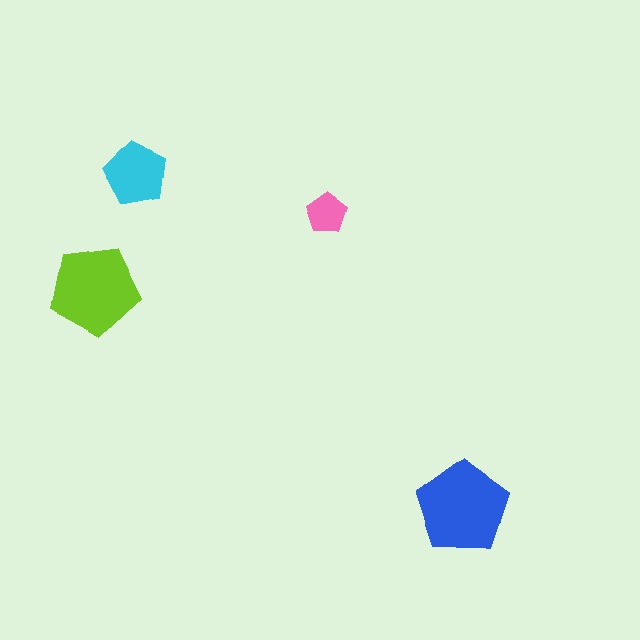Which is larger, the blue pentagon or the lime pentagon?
The blue one.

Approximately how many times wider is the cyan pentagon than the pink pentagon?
About 1.5 times wider.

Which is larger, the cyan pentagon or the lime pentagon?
The lime one.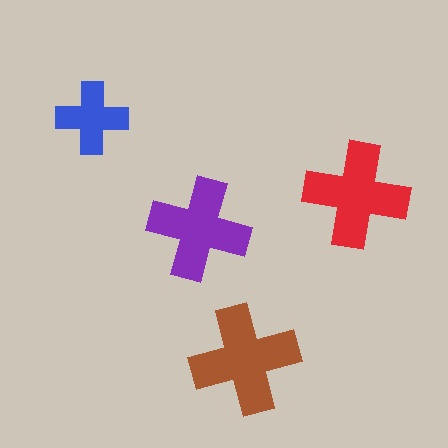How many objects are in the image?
There are 4 objects in the image.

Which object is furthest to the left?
The blue cross is leftmost.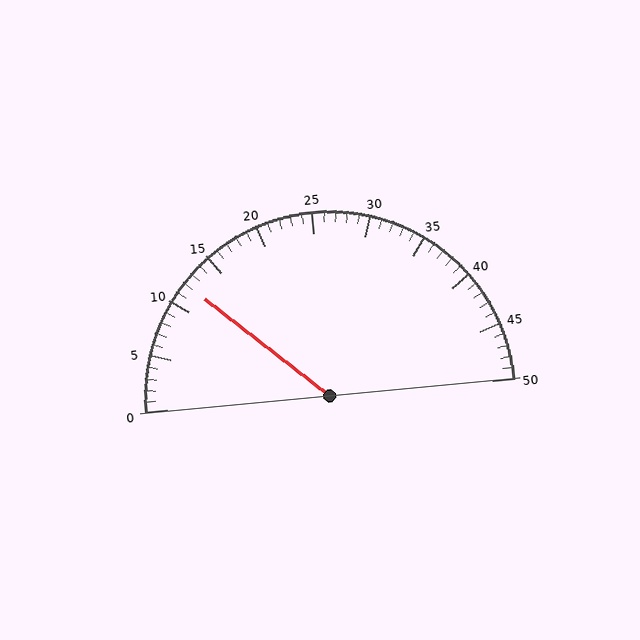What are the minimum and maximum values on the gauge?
The gauge ranges from 0 to 50.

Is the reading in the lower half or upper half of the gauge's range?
The reading is in the lower half of the range (0 to 50).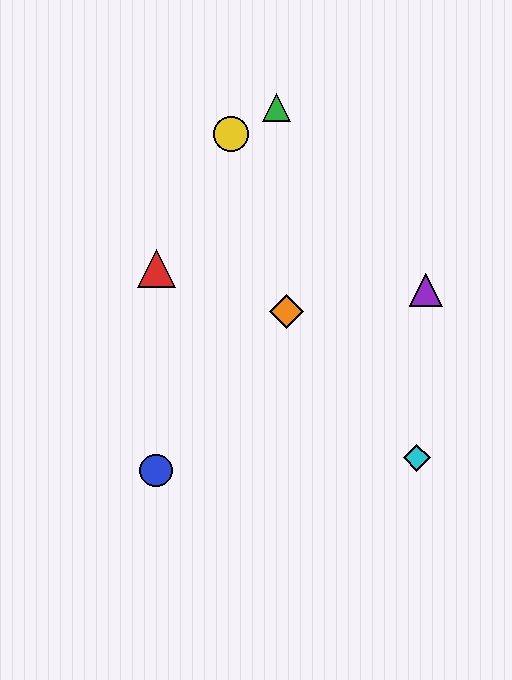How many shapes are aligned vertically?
2 shapes (the red triangle, the blue circle) are aligned vertically.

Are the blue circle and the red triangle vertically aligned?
Yes, both are at x≈156.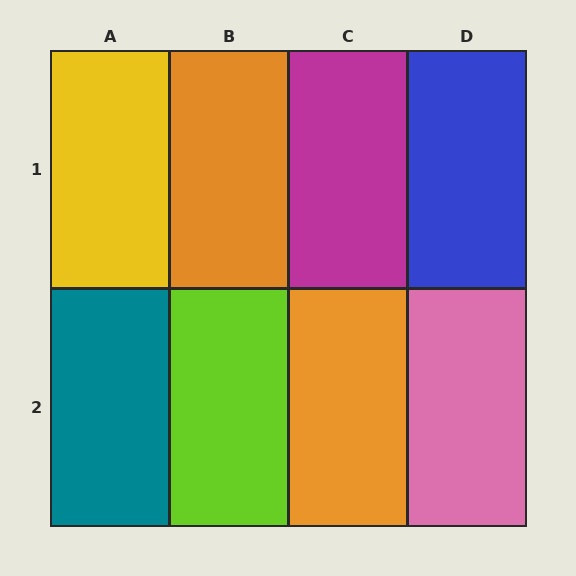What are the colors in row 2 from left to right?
Teal, lime, orange, pink.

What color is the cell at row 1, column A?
Yellow.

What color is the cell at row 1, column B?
Orange.